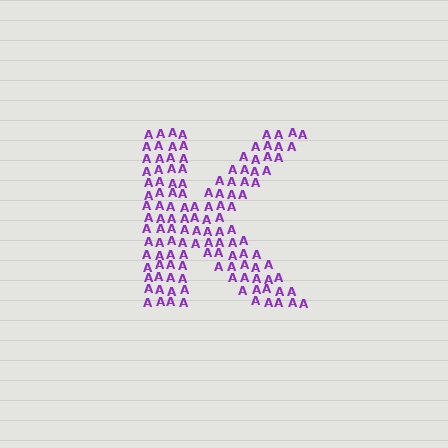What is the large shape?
The large shape is the letter K.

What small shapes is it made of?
It is made of small letter A's.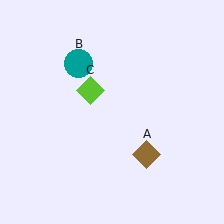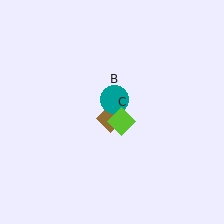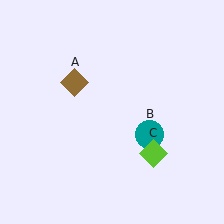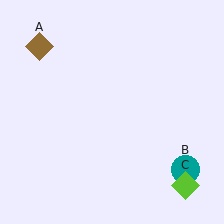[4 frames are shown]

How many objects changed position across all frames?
3 objects changed position: brown diamond (object A), teal circle (object B), lime diamond (object C).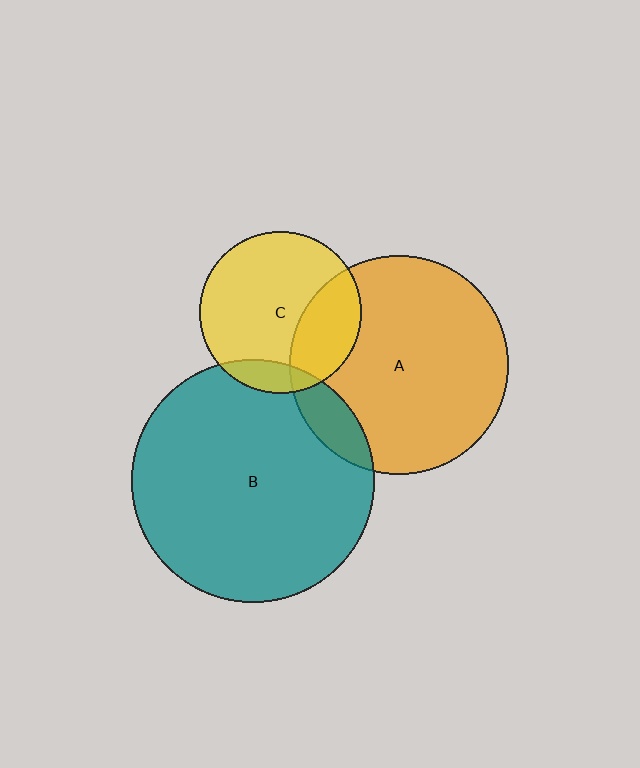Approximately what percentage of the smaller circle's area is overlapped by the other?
Approximately 30%.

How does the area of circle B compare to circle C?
Approximately 2.3 times.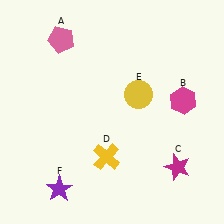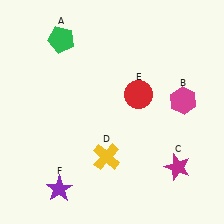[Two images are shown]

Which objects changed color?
A changed from pink to green. E changed from yellow to red.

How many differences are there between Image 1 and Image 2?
There are 2 differences between the two images.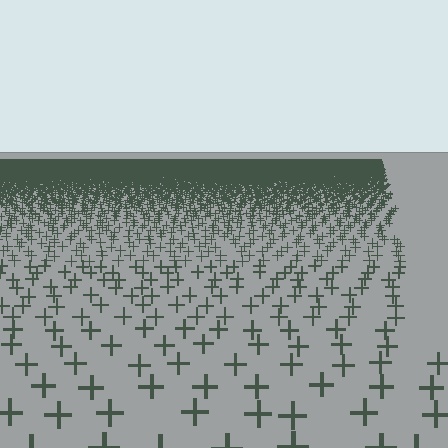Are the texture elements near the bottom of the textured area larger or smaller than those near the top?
Larger. Near the bottom, elements are closer to the viewer and appear at a bigger on-screen size.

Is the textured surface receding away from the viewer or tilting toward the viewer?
The surface is receding away from the viewer. Texture elements get smaller and denser toward the top.